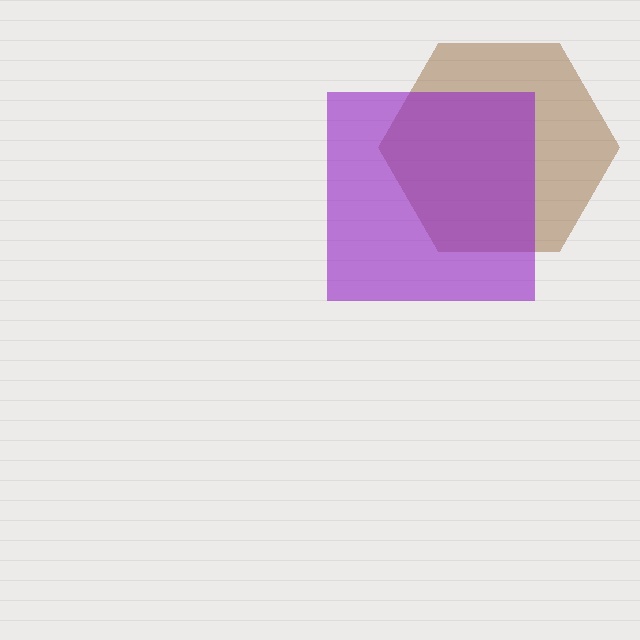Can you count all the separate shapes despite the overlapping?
Yes, there are 2 separate shapes.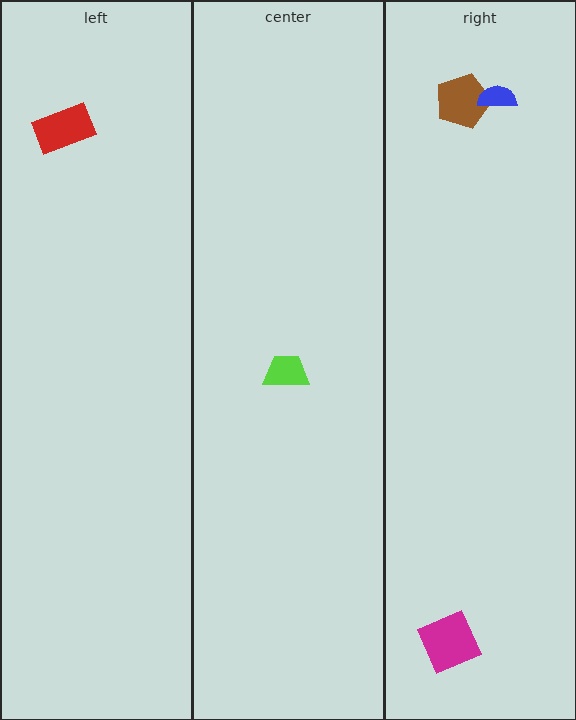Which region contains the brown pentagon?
The right region.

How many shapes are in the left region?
1.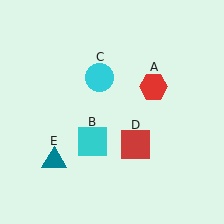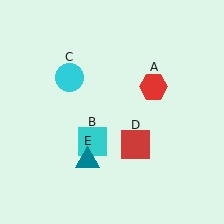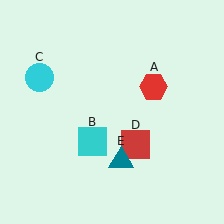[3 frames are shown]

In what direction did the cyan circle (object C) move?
The cyan circle (object C) moved left.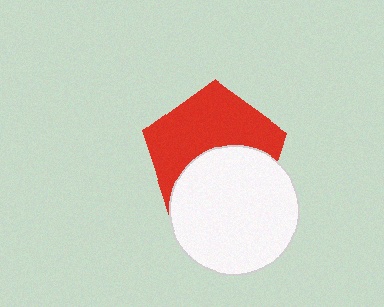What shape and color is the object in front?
The object in front is a white circle.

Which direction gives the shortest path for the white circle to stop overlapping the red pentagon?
Moving down gives the shortest separation.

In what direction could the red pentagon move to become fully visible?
The red pentagon could move up. That would shift it out from behind the white circle entirely.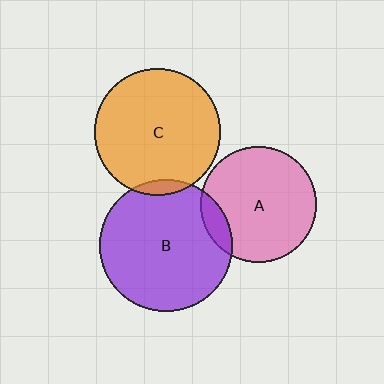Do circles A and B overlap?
Yes.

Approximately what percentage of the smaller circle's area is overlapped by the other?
Approximately 10%.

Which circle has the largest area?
Circle B (purple).